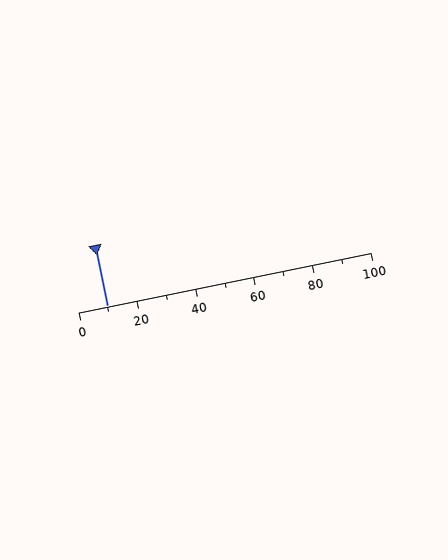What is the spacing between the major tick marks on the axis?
The major ticks are spaced 20 apart.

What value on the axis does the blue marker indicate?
The marker indicates approximately 10.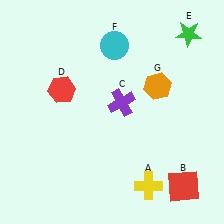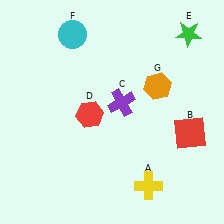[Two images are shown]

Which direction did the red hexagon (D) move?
The red hexagon (D) moved right.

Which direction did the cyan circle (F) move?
The cyan circle (F) moved left.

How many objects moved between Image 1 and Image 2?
3 objects moved between the two images.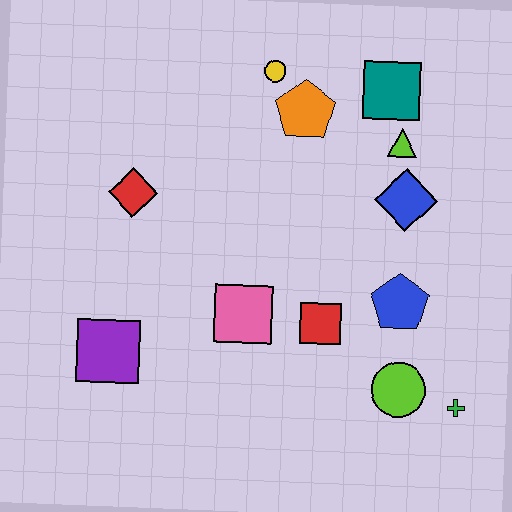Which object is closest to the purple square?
The pink square is closest to the purple square.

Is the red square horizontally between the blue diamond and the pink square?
Yes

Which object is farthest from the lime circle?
The yellow circle is farthest from the lime circle.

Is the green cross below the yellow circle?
Yes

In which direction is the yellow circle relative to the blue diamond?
The yellow circle is to the left of the blue diamond.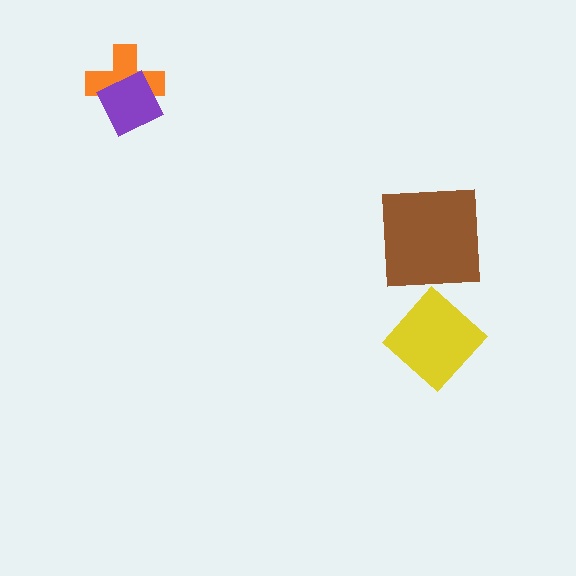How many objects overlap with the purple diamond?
1 object overlaps with the purple diamond.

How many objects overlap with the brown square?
0 objects overlap with the brown square.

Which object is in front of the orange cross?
The purple diamond is in front of the orange cross.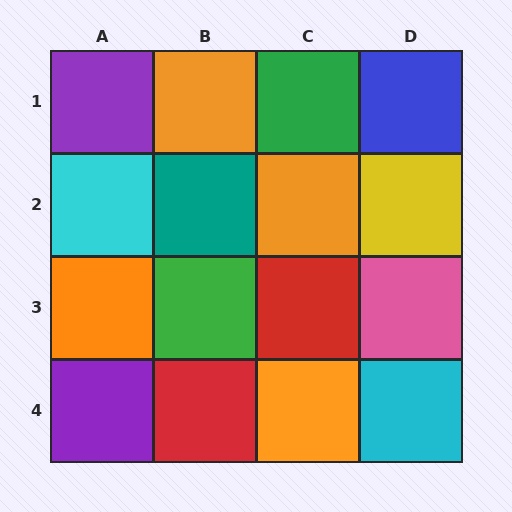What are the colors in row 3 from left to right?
Orange, green, red, pink.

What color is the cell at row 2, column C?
Orange.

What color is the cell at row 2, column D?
Yellow.